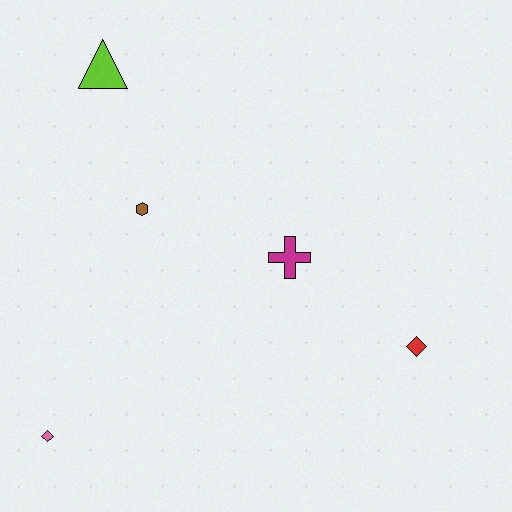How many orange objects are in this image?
There are no orange objects.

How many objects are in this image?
There are 5 objects.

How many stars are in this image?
There are no stars.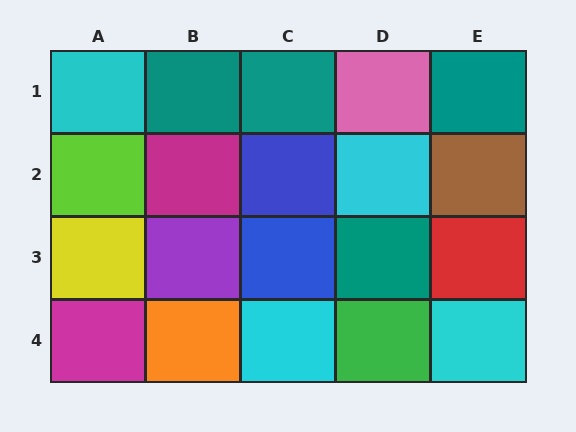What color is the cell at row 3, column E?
Red.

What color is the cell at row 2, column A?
Lime.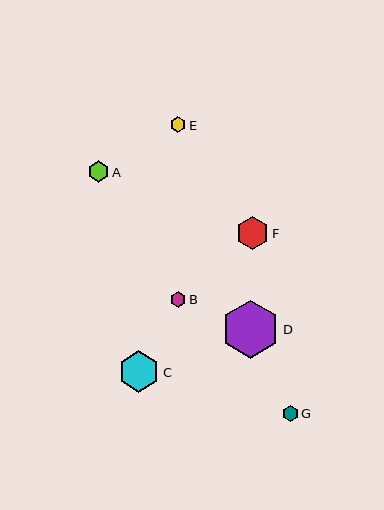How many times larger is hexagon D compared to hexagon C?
Hexagon D is approximately 1.4 times the size of hexagon C.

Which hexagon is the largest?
Hexagon D is the largest with a size of approximately 58 pixels.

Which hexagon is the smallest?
Hexagon B is the smallest with a size of approximately 16 pixels.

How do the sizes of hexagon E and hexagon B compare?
Hexagon E and hexagon B are approximately the same size.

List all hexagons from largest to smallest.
From largest to smallest: D, C, F, A, G, E, B.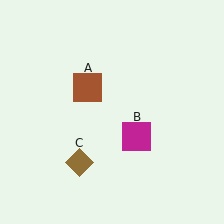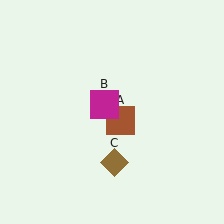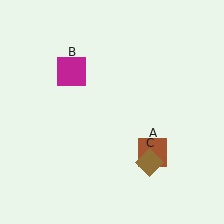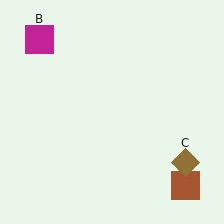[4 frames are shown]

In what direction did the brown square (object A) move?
The brown square (object A) moved down and to the right.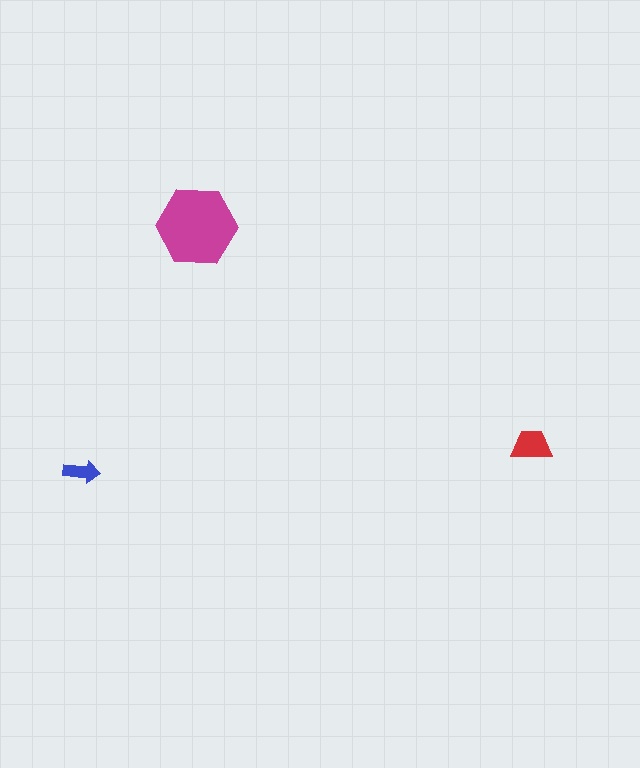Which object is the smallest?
The blue arrow.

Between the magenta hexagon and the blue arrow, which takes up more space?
The magenta hexagon.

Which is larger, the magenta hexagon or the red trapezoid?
The magenta hexagon.